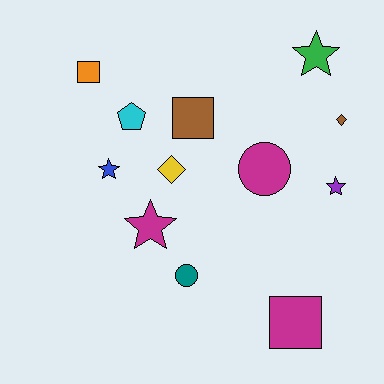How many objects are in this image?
There are 12 objects.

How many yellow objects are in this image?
There is 1 yellow object.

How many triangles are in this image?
There are no triangles.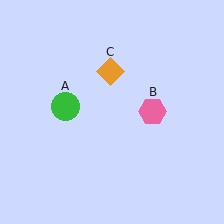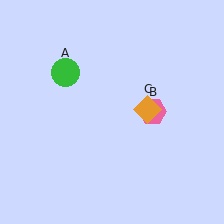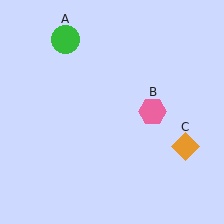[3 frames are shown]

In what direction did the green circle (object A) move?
The green circle (object A) moved up.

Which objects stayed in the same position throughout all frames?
Pink hexagon (object B) remained stationary.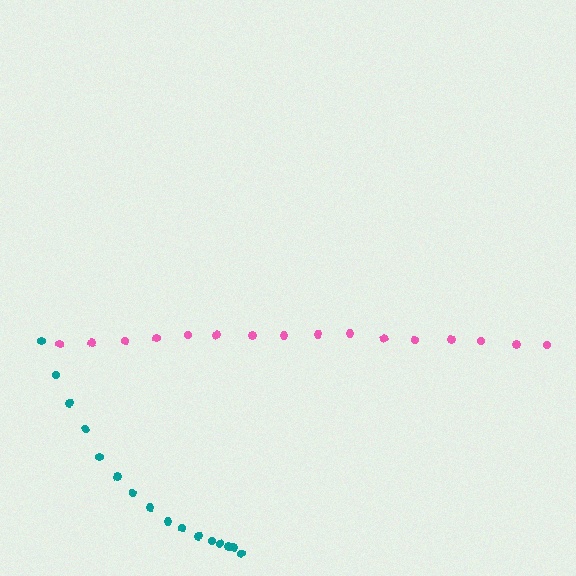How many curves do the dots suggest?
There are 2 distinct paths.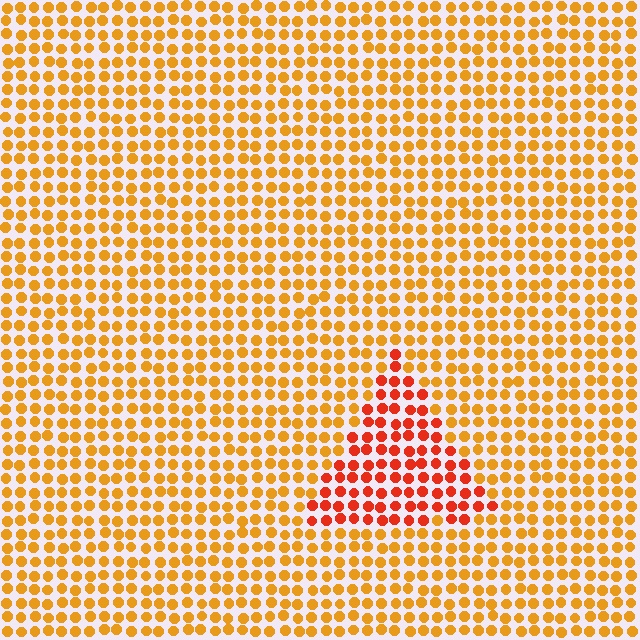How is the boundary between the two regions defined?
The boundary is defined purely by a slight shift in hue (about 32 degrees). Spacing, size, and orientation are identical on both sides.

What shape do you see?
I see a triangle.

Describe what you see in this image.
The image is filled with small orange elements in a uniform arrangement. A triangle-shaped region is visible where the elements are tinted to a slightly different hue, forming a subtle color boundary.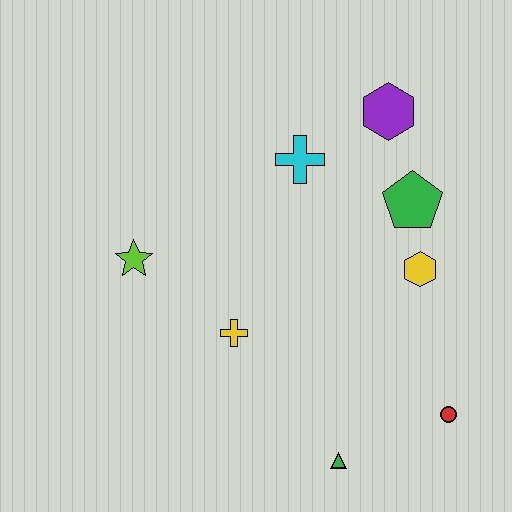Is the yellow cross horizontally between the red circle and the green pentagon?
No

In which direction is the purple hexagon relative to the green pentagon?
The purple hexagon is above the green pentagon.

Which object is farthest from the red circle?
The lime star is farthest from the red circle.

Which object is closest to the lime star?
The yellow cross is closest to the lime star.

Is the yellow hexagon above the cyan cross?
No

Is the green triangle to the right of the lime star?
Yes